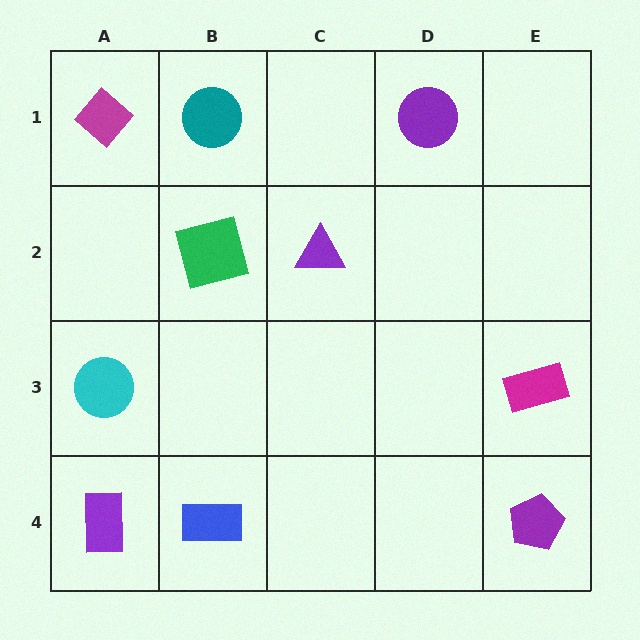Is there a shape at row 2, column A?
No, that cell is empty.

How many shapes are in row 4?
3 shapes.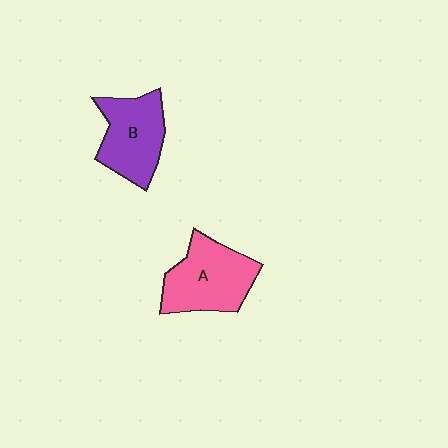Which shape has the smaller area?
Shape B (purple).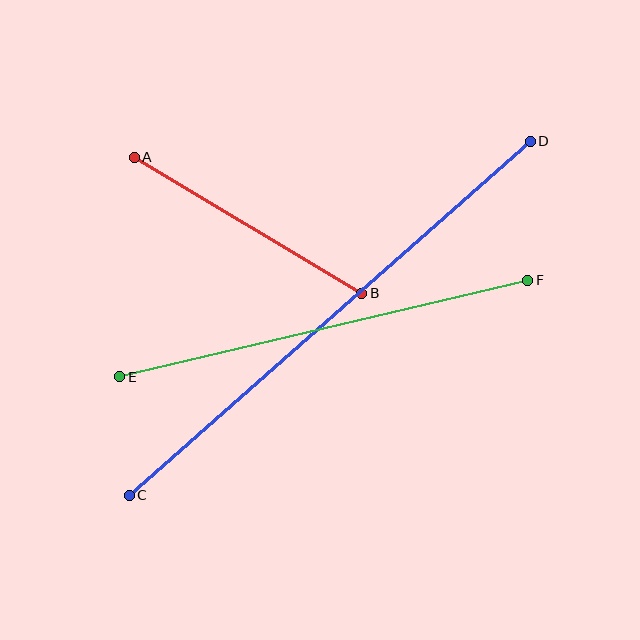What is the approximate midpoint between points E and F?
The midpoint is at approximately (324, 329) pixels.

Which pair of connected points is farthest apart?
Points C and D are farthest apart.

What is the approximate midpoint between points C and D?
The midpoint is at approximately (330, 318) pixels.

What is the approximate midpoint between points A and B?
The midpoint is at approximately (248, 225) pixels.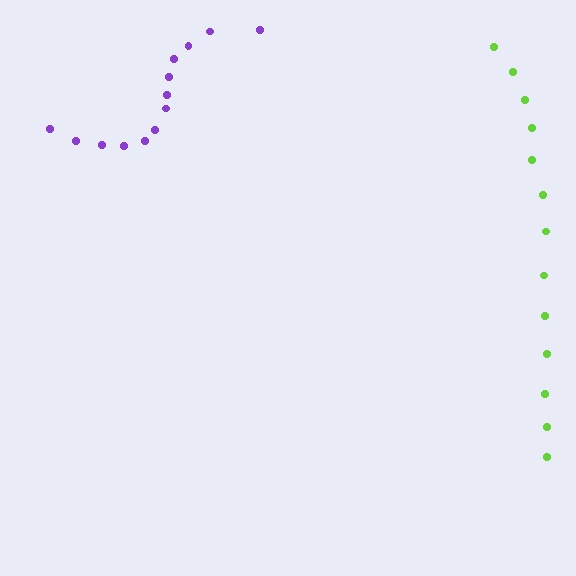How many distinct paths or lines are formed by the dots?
There are 2 distinct paths.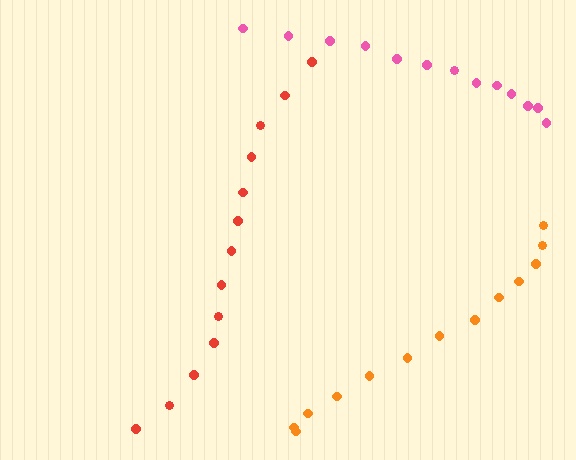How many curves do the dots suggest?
There are 3 distinct paths.